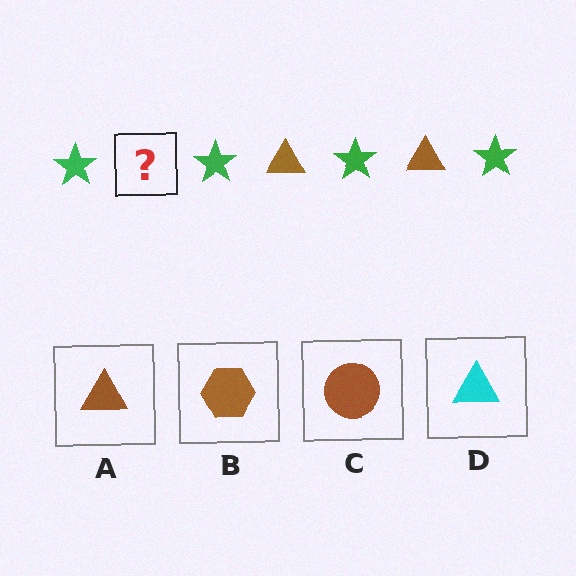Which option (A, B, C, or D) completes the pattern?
A.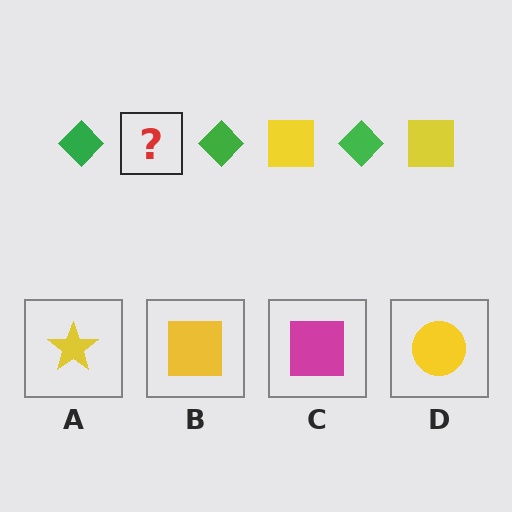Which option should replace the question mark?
Option B.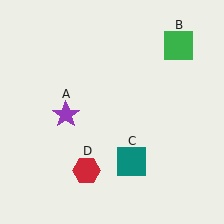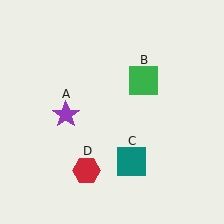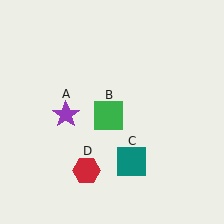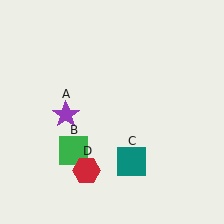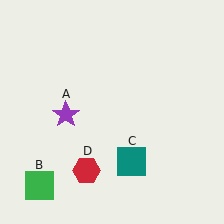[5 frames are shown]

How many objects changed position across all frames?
1 object changed position: green square (object B).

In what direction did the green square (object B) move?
The green square (object B) moved down and to the left.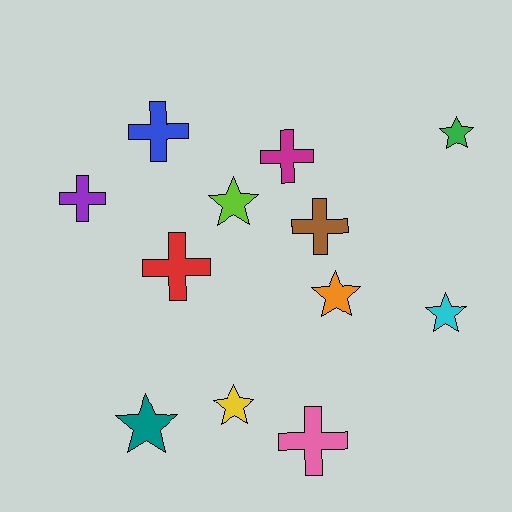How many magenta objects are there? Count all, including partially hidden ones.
There is 1 magenta object.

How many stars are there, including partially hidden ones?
There are 6 stars.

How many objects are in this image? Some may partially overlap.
There are 12 objects.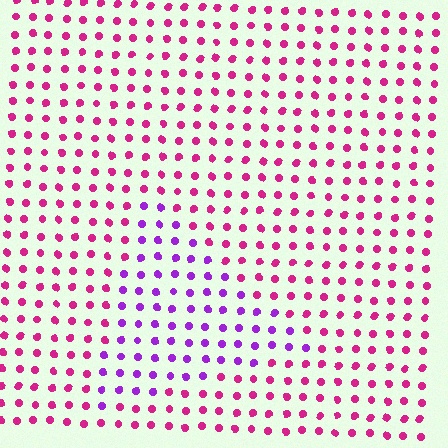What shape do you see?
I see a triangle.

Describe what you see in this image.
The image is filled with small magenta elements in a uniform arrangement. A triangle-shaped region is visible where the elements are tinted to a slightly different hue, forming a subtle color boundary.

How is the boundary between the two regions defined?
The boundary is defined purely by a slight shift in hue (about 43 degrees). Spacing, size, and orientation are identical on both sides.